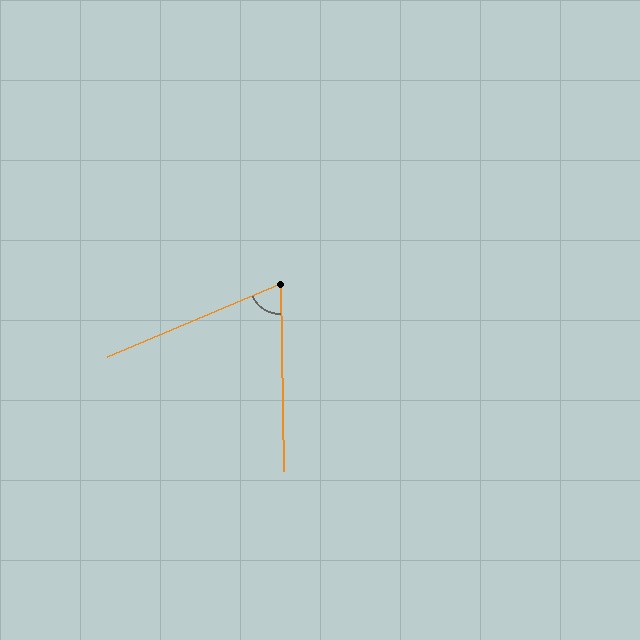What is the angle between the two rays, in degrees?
Approximately 68 degrees.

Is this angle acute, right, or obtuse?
It is acute.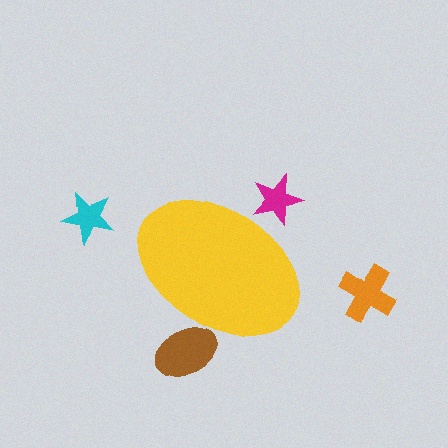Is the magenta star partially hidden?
Yes, the magenta star is partially hidden behind the yellow ellipse.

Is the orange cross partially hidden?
No, the orange cross is fully visible.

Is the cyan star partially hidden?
No, the cyan star is fully visible.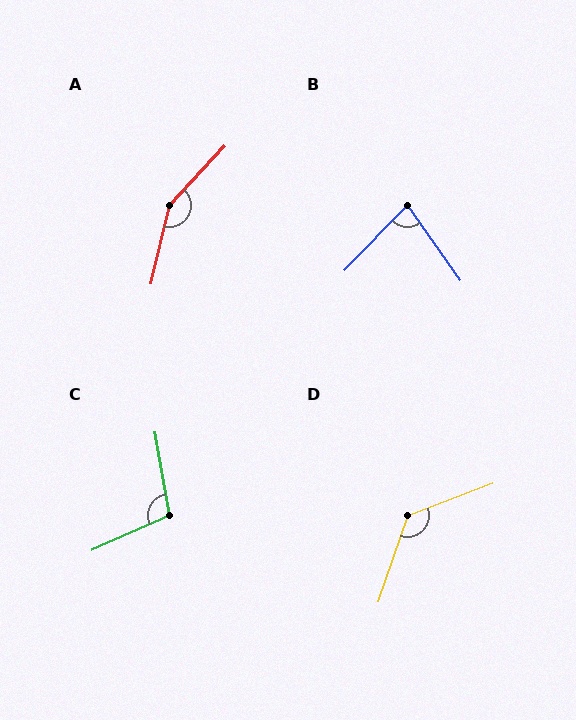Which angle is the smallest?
B, at approximately 79 degrees.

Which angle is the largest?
A, at approximately 150 degrees.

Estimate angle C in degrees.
Approximately 104 degrees.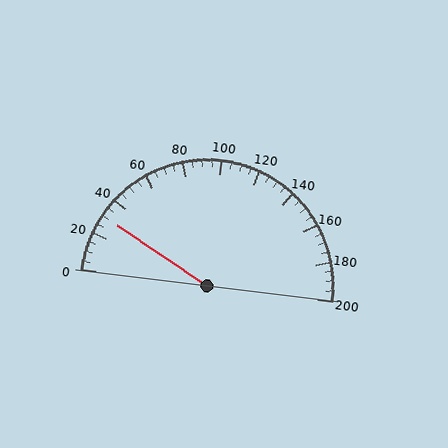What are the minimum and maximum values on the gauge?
The gauge ranges from 0 to 200.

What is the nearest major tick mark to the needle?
The nearest major tick mark is 40.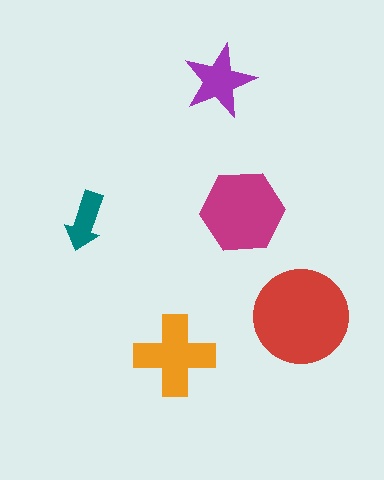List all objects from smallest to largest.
The teal arrow, the purple star, the orange cross, the magenta hexagon, the red circle.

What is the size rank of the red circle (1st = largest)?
1st.